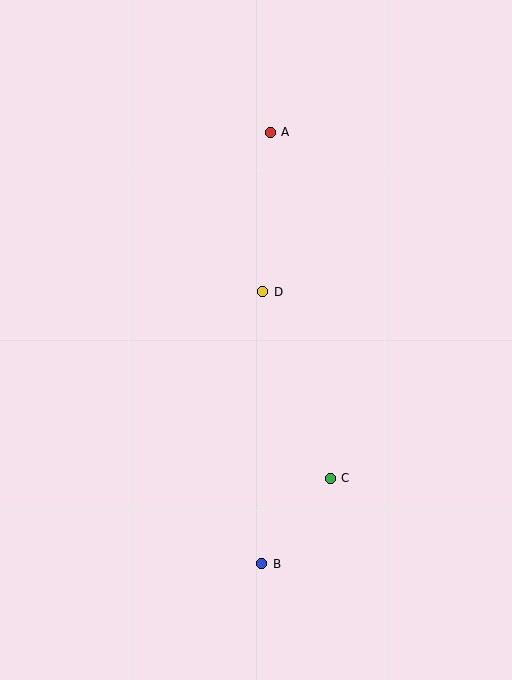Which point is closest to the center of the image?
Point D at (263, 292) is closest to the center.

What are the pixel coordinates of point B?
Point B is at (262, 564).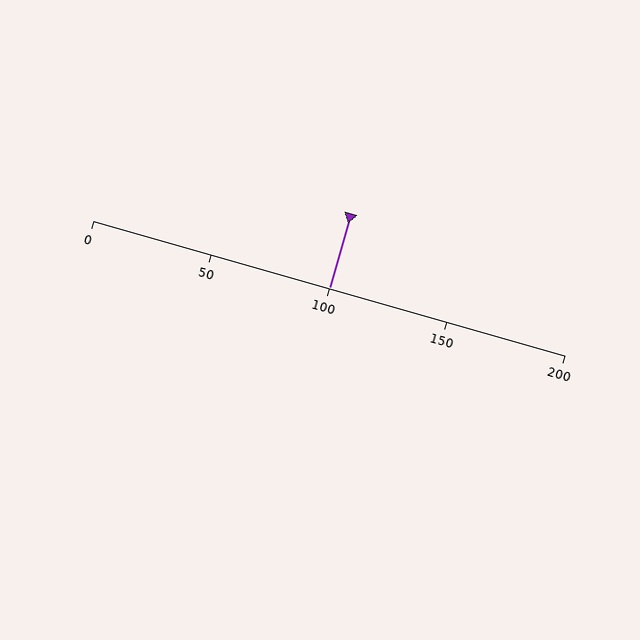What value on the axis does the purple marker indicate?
The marker indicates approximately 100.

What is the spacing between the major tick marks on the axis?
The major ticks are spaced 50 apart.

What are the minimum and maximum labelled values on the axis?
The axis runs from 0 to 200.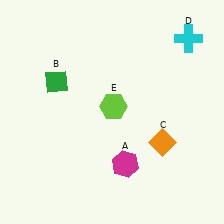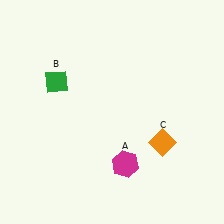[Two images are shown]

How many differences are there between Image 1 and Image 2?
There are 2 differences between the two images.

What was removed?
The cyan cross (D), the lime hexagon (E) were removed in Image 2.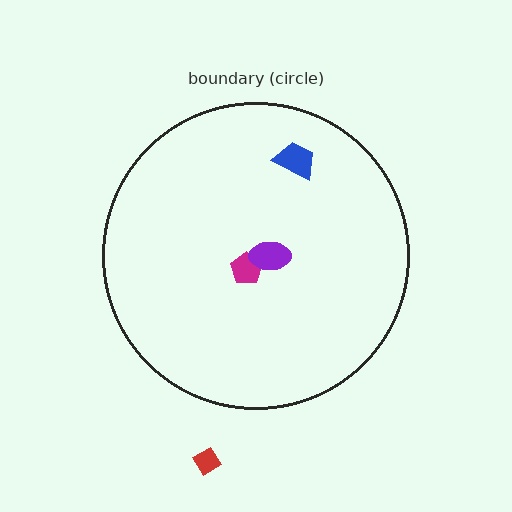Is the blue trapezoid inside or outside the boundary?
Inside.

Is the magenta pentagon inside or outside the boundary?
Inside.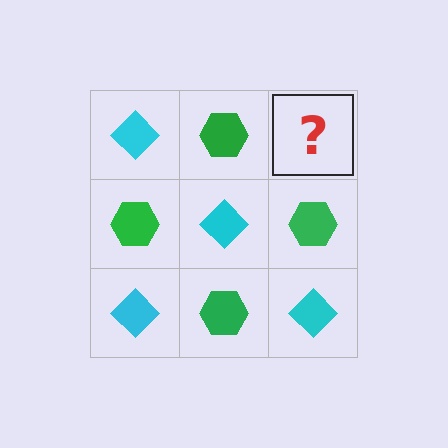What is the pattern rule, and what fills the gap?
The rule is that it alternates cyan diamond and green hexagon in a checkerboard pattern. The gap should be filled with a cyan diamond.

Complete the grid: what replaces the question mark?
The question mark should be replaced with a cyan diamond.